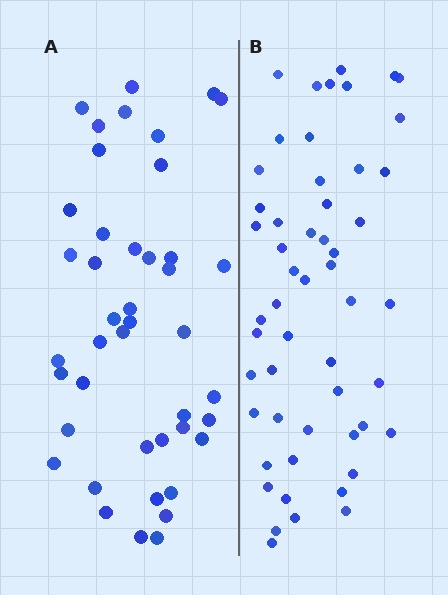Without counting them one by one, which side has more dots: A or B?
Region B (the right region) has more dots.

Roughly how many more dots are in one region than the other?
Region B has roughly 10 or so more dots than region A.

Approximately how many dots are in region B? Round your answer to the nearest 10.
About 50 dots. (The exact count is 53, which rounds to 50.)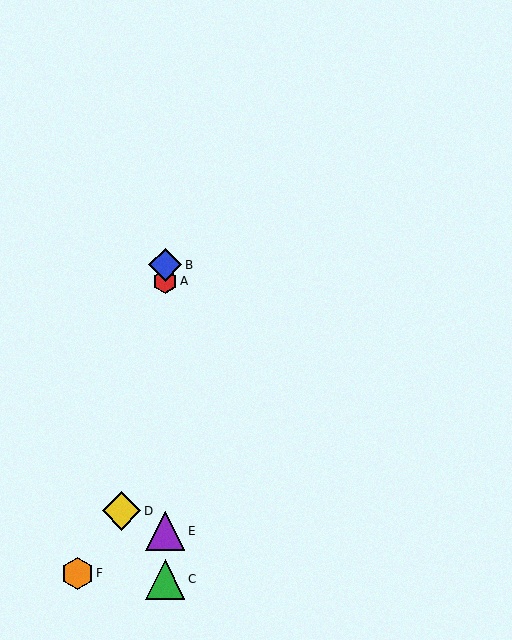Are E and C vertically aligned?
Yes, both are at x≈165.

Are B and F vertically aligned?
No, B is at x≈165 and F is at x≈78.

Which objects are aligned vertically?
Objects A, B, C, E are aligned vertically.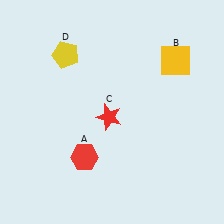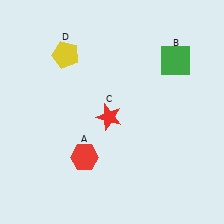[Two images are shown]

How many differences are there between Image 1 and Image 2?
There is 1 difference between the two images.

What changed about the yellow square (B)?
In Image 1, B is yellow. In Image 2, it changed to green.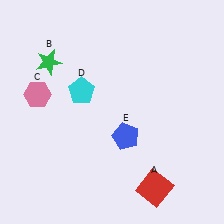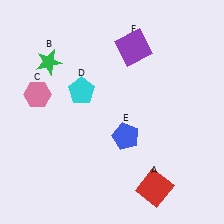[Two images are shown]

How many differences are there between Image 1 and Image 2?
There is 1 difference between the two images.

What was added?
A purple square (F) was added in Image 2.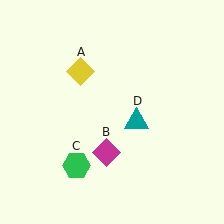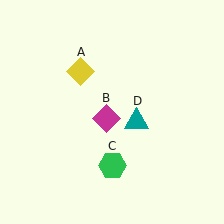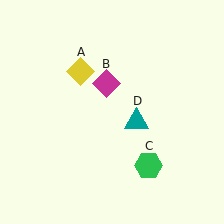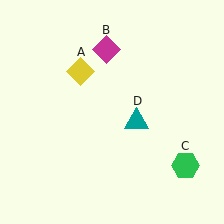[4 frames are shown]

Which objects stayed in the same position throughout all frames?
Yellow diamond (object A) and teal triangle (object D) remained stationary.